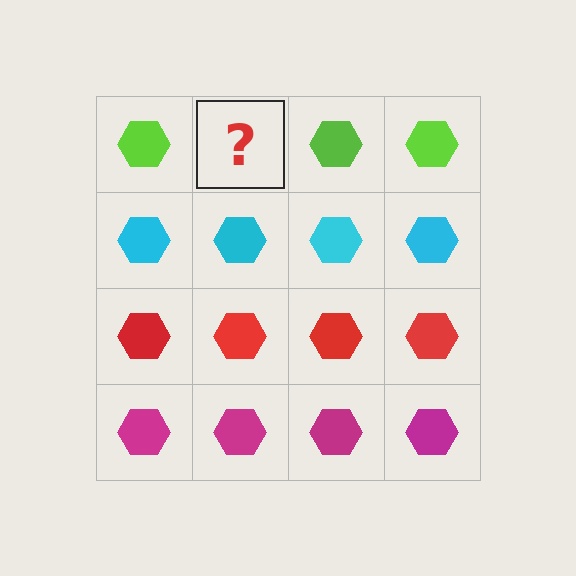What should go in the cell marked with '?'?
The missing cell should contain a lime hexagon.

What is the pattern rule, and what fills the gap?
The rule is that each row has a consistent color. The gap should be filled with a lime hexagon.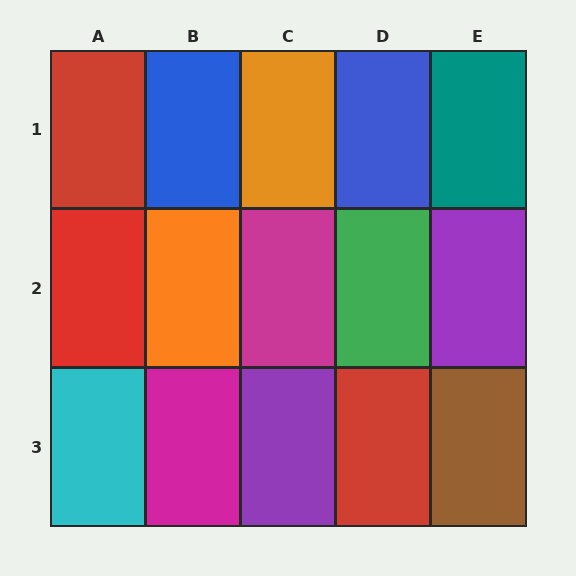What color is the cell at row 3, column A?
Cyan.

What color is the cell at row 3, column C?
Purple.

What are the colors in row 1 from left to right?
Red, blue, orange, blue, teal.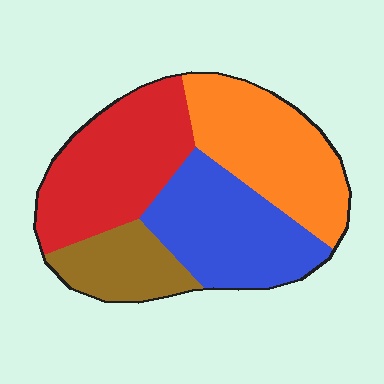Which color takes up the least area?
Brown, at roughly 15%.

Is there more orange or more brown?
Orange.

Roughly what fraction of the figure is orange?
Orange takes up about one quarter (1/4) of the figure.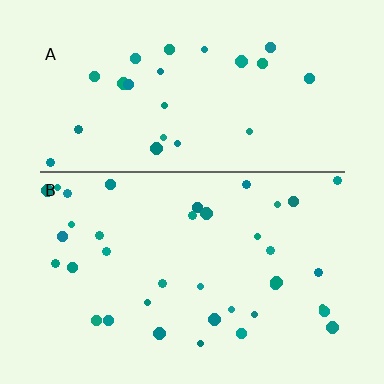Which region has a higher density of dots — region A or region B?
B (the bottom).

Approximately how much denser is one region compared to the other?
Approximately 1.5× — region B over region A.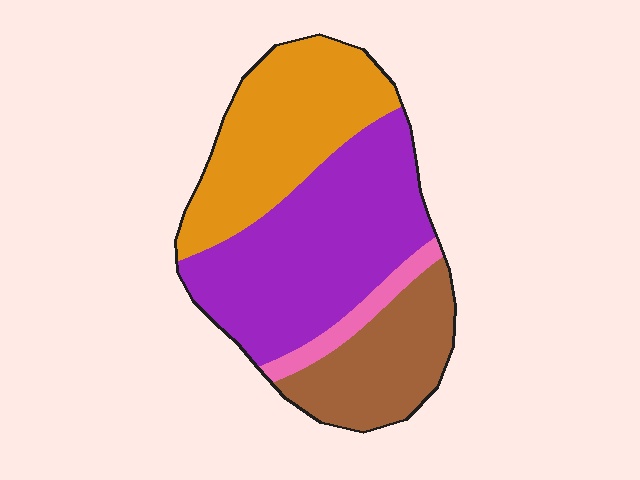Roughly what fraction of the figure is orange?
Orange takes up between a sixth and a third of the figure.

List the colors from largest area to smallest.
From largest to smallest: purple, orange, brown, pink.